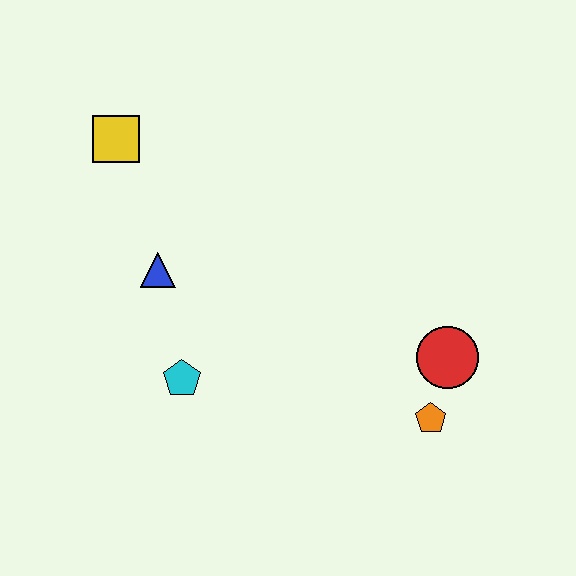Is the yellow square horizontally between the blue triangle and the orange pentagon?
No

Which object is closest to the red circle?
The orange pentagon is closest to the red circle.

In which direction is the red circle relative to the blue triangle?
The red circle is to the right of the blue triangle.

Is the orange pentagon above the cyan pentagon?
No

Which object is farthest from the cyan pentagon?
The red circle is farthest from the cyan pentagon.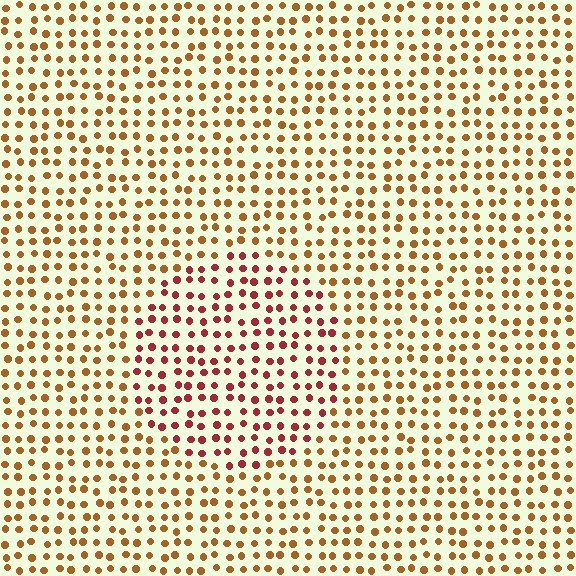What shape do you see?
I see a circle.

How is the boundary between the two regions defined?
The boundary is defined purely by a slight shift in hue (about 37 degrees). Spacing, size, and orientation are identical on both sides.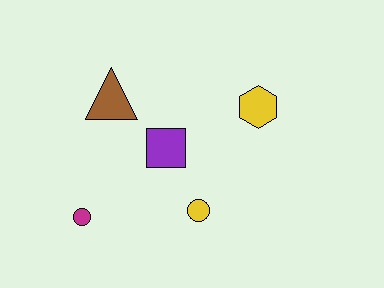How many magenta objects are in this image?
There is 1 magenta object.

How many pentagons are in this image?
There are no pentagons.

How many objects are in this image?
There are 5 objects.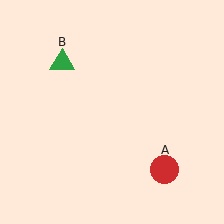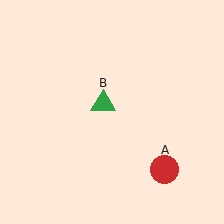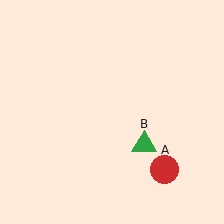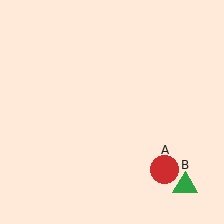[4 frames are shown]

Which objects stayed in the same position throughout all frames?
Red circle (object A) remained stationary.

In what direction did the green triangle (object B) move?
The green triangle (object B) moved down and to the right.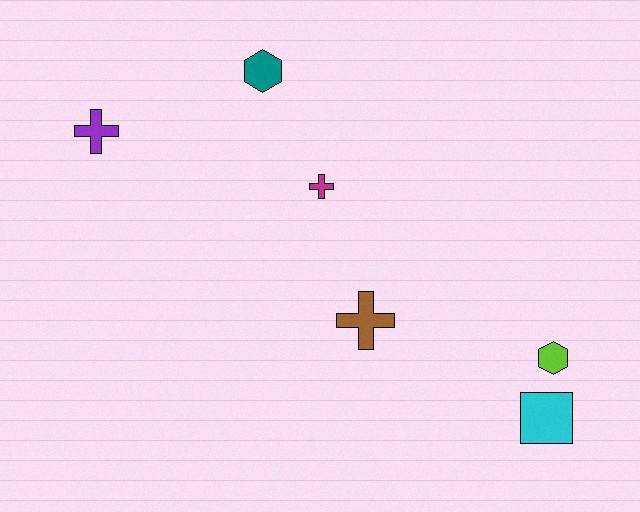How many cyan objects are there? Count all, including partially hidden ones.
There is 1 cyan object.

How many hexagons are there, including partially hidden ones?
There are 2 hexagons.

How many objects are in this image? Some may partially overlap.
There are 6 objects.